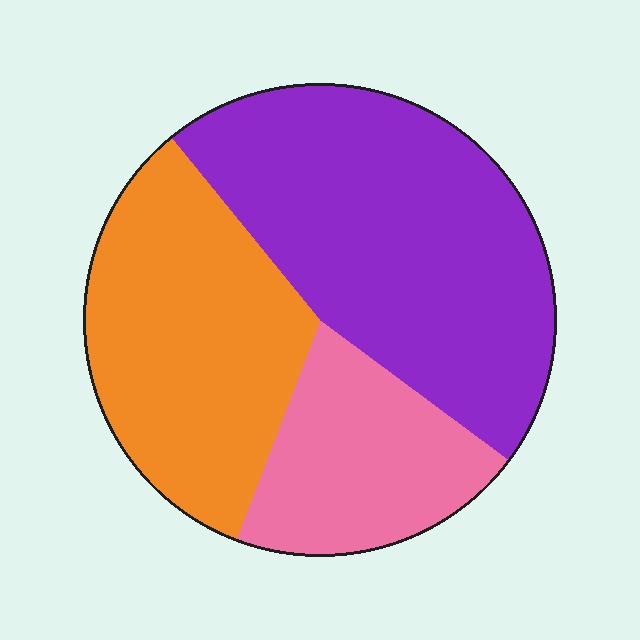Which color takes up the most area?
Purple, at roughly 45%.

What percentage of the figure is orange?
Orange covers around 35% of the figure.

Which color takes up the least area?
Pink, at roughly 20%.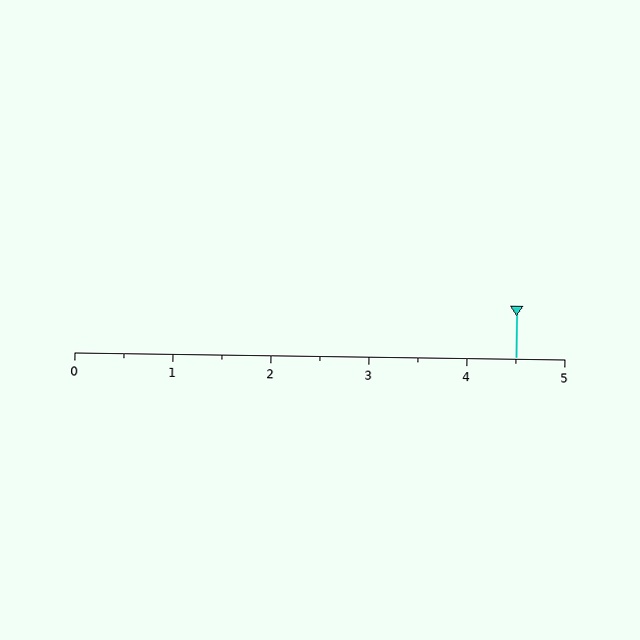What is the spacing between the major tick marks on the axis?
The major ticks are spaced 1 apart.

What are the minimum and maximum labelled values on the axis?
The axis runs from 0 to 5.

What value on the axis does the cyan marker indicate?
The marker indicates approximately 4.5.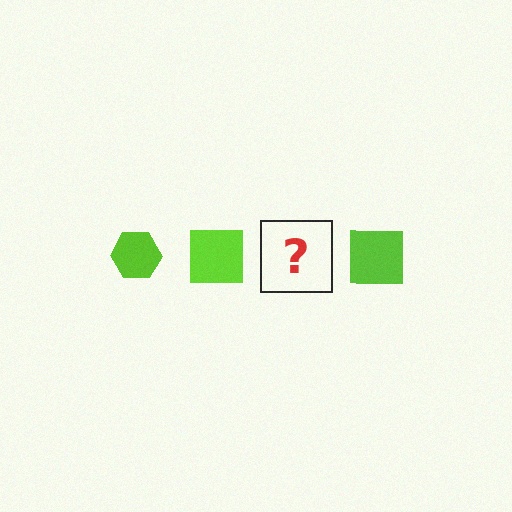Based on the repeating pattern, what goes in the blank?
The blank should be a lime hexagon.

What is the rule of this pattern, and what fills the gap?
The rule is that the pattern cycles through hexagon, square shapes in lime. The gap should be filled with a lime hexagon.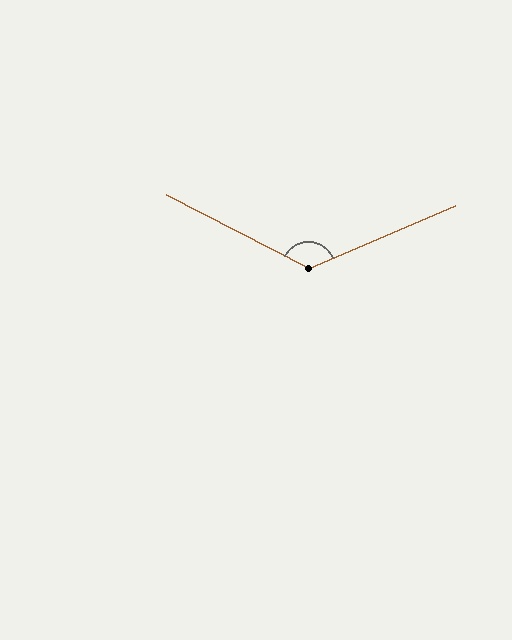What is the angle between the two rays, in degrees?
Approximately 130 degrees.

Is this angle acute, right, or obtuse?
It is obtuse.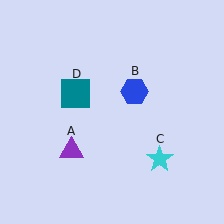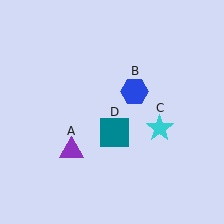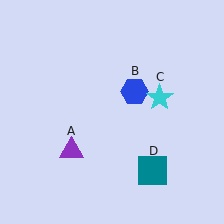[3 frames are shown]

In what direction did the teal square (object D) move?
The teal square (object D) moved down and to the right.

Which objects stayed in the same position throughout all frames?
Purple triangle (object A) and blue hexagon (object B) remained stationary.